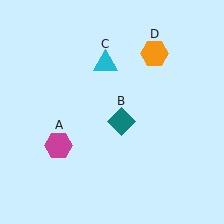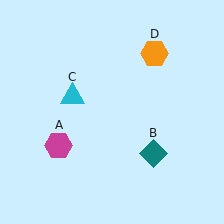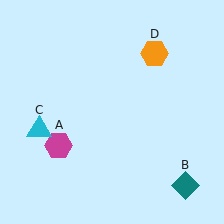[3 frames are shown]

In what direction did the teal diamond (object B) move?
The teal diamond (object B) moved down and to the right.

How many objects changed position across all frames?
2 objects changed position: teal diamond (object B), cyan triangle (object C).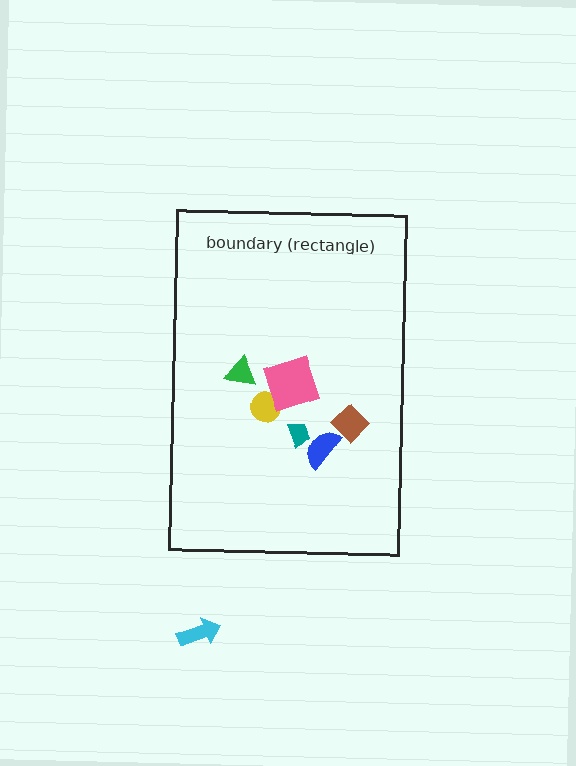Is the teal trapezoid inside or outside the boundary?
Inside.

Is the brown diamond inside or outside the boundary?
Inside.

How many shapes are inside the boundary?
6 inside, 1 outside.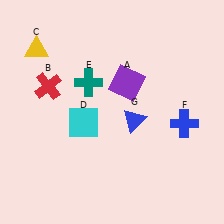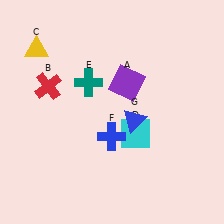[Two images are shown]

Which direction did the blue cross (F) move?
The blue cross (F) moved left.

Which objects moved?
The objects that moved are: the cyan square (D), the blue cross (F).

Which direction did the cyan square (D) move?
The cyan square (D) moved right.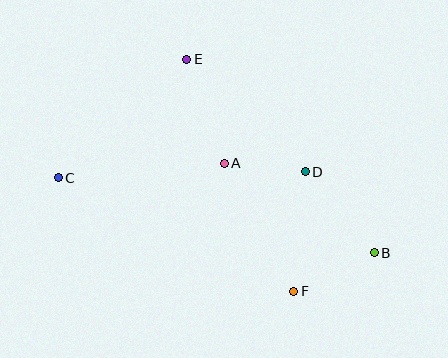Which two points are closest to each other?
Points A and D are closest to each other.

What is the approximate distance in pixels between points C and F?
The distance between C and F is approximately 262 pixels.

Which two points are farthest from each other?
Points B and C are farthest from each other.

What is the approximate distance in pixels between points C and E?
The distance between C and E is approximately 175 pixels.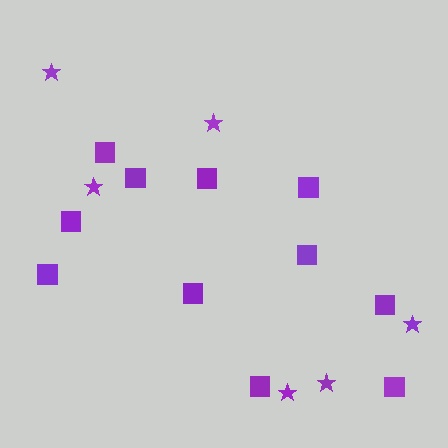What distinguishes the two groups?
There are 2 groups: one group of stars (6) and one group of squares (11).